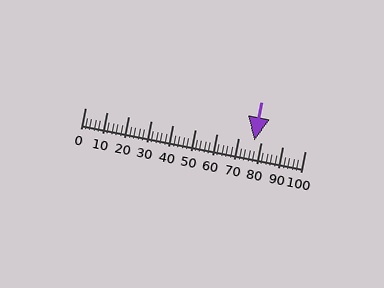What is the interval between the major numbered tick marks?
The major tick marks are spaced 10 units apart.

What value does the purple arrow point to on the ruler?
The purple arrow points to approximately 77.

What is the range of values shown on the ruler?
The ruler shows values from 0 to 100.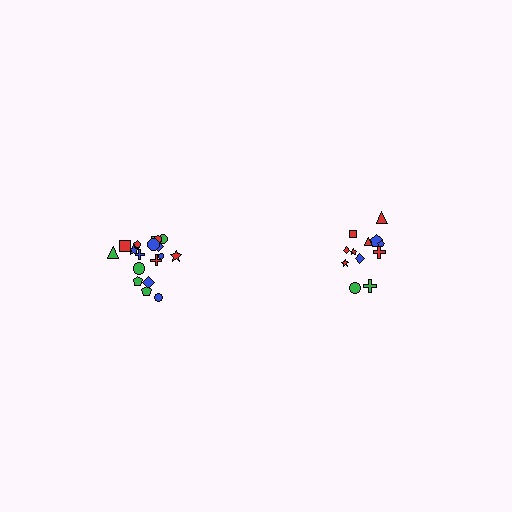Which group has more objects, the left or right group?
The left group.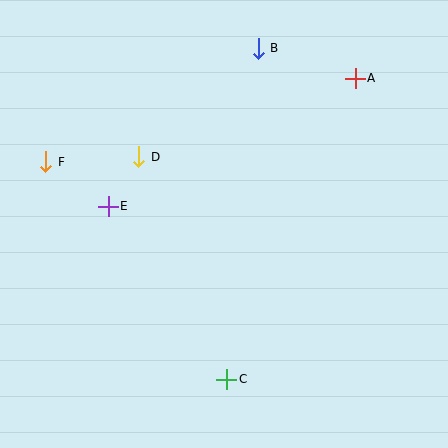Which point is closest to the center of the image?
Point D at (139, 157) is closest to the center.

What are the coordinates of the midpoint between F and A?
The midpoint between F and A is at (201, 120).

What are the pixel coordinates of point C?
Point C is at (227, 379).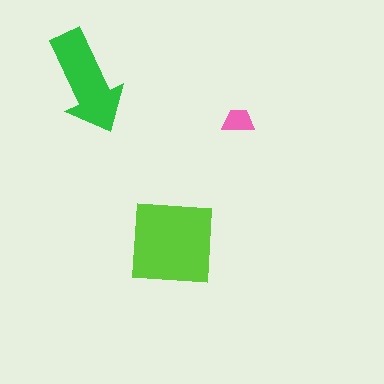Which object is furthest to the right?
The pink trapezoid is rightmost.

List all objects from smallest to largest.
The pink trapezoid, the green arrow, the lime square.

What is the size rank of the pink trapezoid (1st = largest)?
3rd.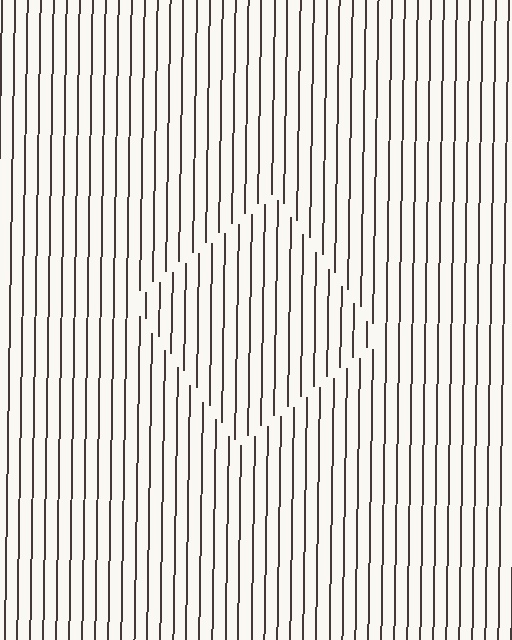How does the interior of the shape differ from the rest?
The interior of the shape contains the same grating, shifted by half a period — the contour is defined by the phase discontinuity where line-ends from the inner and outer gratings abut.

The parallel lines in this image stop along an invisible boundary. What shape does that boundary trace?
An illusory square. The interior of the shape contains the same grating, shifted by half a period — the contour is defined by the phase discontinuity where line-ends from the inner and outer gratings abut.